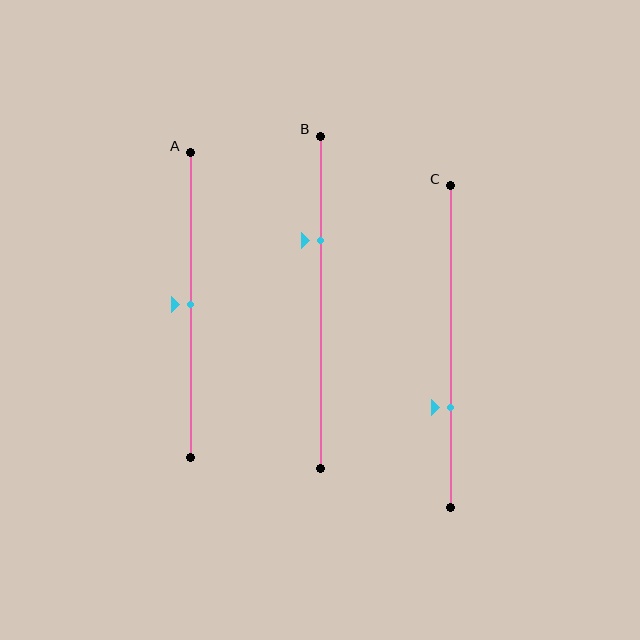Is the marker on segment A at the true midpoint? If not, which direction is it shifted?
Yes, the marker on segment A is at the true midpoint.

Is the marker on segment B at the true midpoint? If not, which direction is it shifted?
No, the marker on segment B is shifted upward by about 18% of the segment length.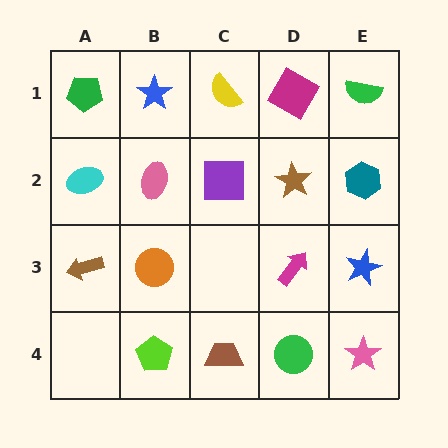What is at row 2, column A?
A cyan ellipse.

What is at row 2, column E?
A teal hexagon.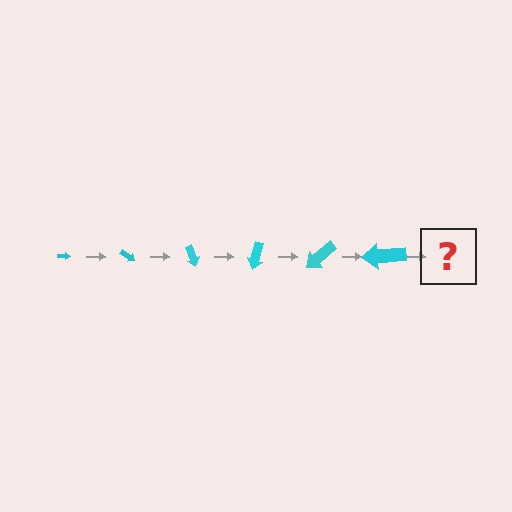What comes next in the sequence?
The next element should be an arrow, larger than the previous one and rotated 210 degrees from the start.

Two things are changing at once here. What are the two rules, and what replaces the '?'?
The two rules are that the arrow grows larger each step and it rotates 35 degrees each step. The '?' should be an arrow, larger than the previous one and rotated 210 degrees from the start.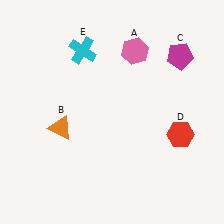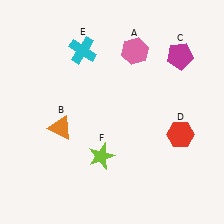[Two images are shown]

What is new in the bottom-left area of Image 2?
A lime star (F) was added in the bottom-left area of Image 2.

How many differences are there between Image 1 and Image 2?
There is 1 difference between the two images.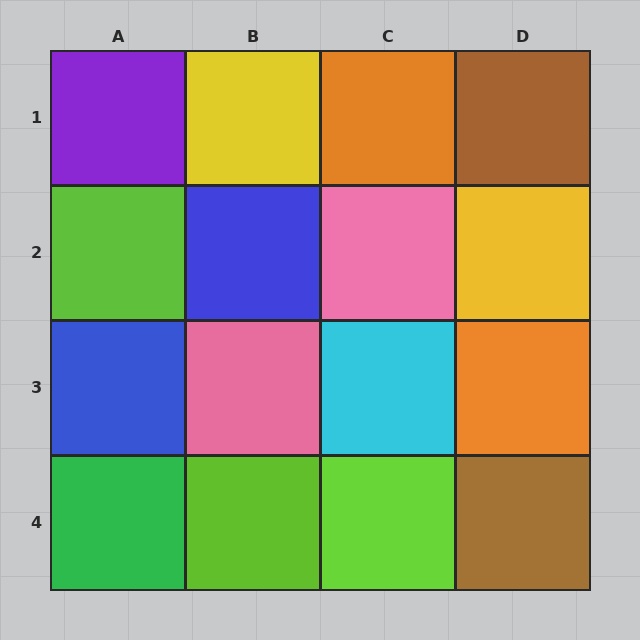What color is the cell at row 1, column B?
Yellow.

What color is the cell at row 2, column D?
Yellow.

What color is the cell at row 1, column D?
Brown.